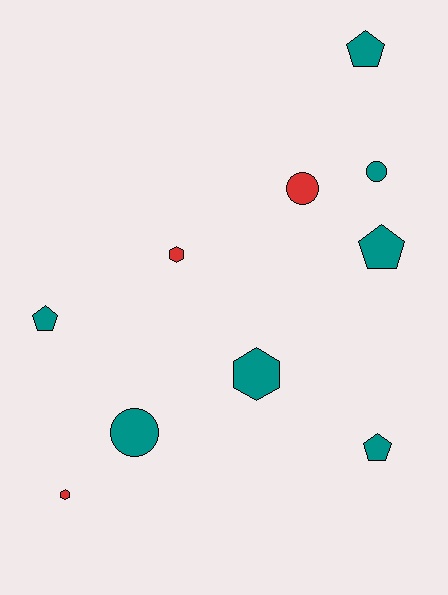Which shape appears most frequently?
Pentagon, with 4 objects.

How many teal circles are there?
There are 2 teal circles.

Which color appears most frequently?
Teal, with 7 objects.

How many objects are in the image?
There are 10 objects.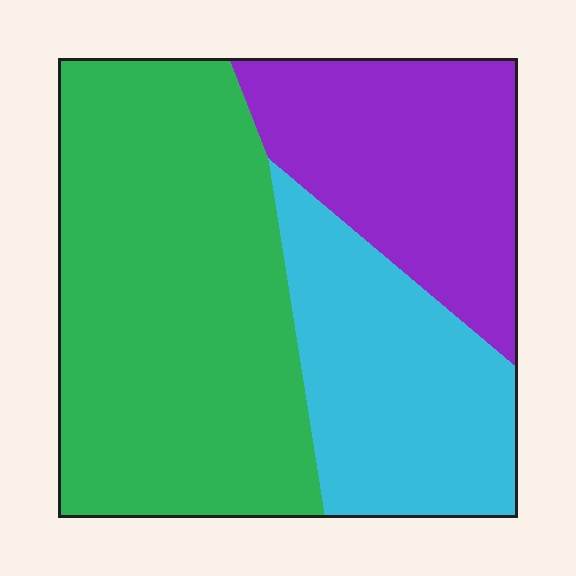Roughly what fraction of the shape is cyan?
Cyan covers 25% of the shape.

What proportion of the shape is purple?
Purple takes up about one quarter (1/4) of the shape.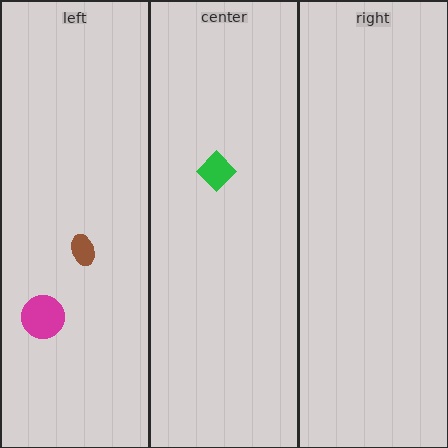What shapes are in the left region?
The brown ellipse, the magenta circle.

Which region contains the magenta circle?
The left region.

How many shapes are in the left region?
2.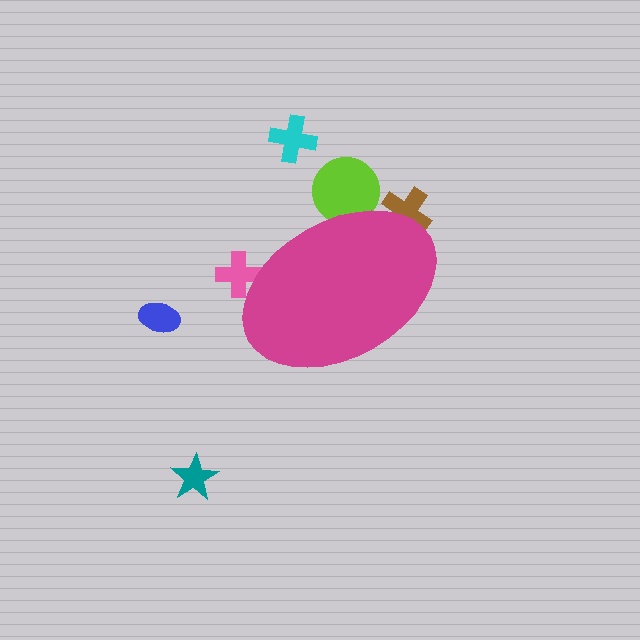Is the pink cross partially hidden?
Yes, the pink cross is partially hidden behind the magenta ellipse.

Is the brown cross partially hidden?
Yes, the brown cross is partially hidden behind the magenta ellipse.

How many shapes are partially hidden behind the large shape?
3 shapes are partially hidden.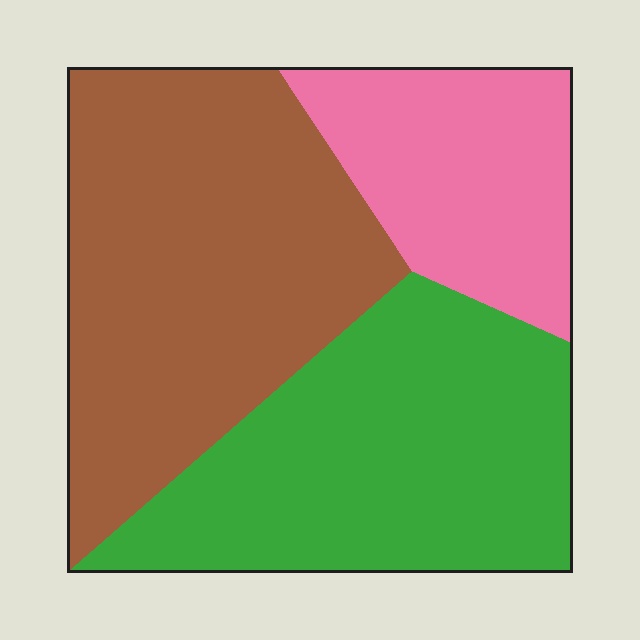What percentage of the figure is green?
Green covers 37% of the figure.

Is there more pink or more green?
Green.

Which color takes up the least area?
Pink, at roughly 20%.